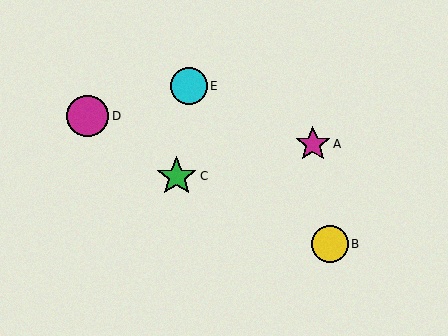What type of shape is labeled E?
Shape E is a cyan circle.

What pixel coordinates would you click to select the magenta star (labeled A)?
Click at (313, 144) to select the magenta star A.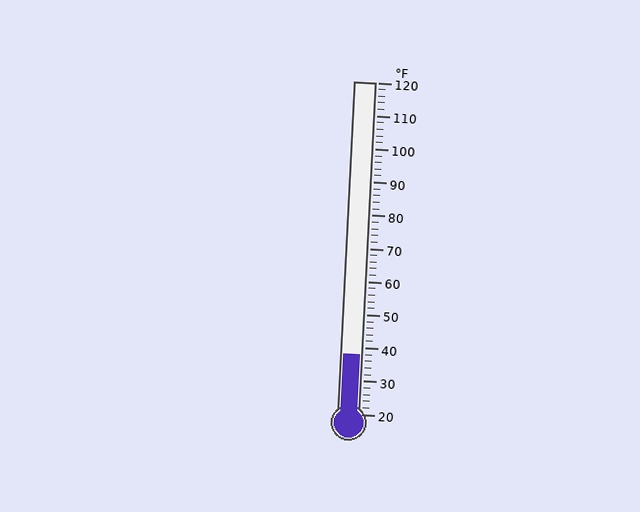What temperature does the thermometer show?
The thermometer shows approximately 38°F.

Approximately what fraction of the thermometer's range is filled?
The thermometer is filled to approximately 20% of its range.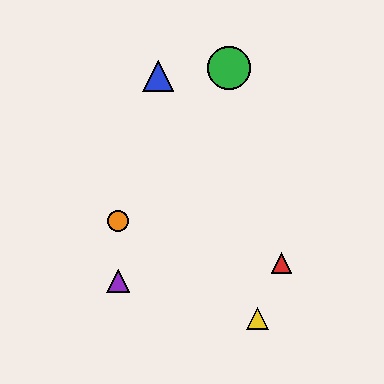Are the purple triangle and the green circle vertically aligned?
No, the purple triangle is at x≈118 and the green circle is at x≈229.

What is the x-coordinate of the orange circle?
The orange circle is at x≈118.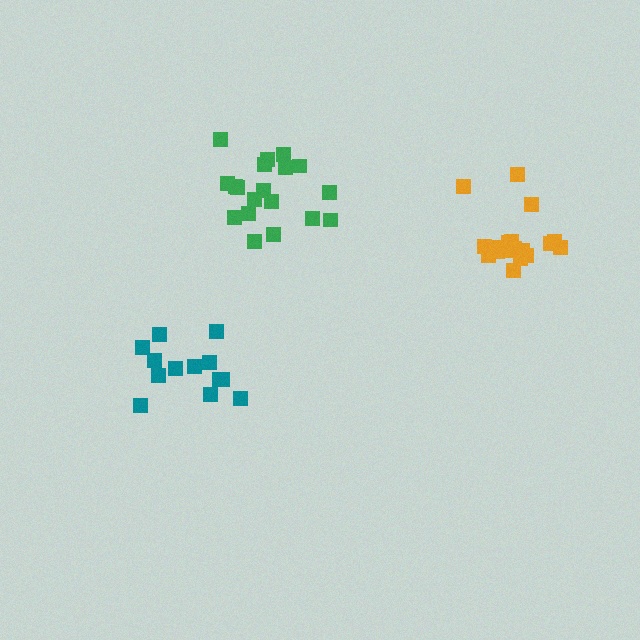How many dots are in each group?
Group 1: 13 dots, Group 2: 19 dots, Group 3: 18 dots (50 total).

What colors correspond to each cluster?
The clusters are colored: teal, green, orange.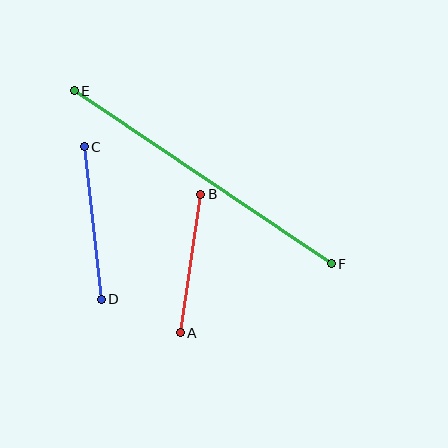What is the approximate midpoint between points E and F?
The midpoint is at approximately (203, 177) pixels.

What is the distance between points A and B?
The distance is approximately 140 pixels.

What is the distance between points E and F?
The distance is approximately 309 pixels.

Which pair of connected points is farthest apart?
Points E and F are farthest apart.